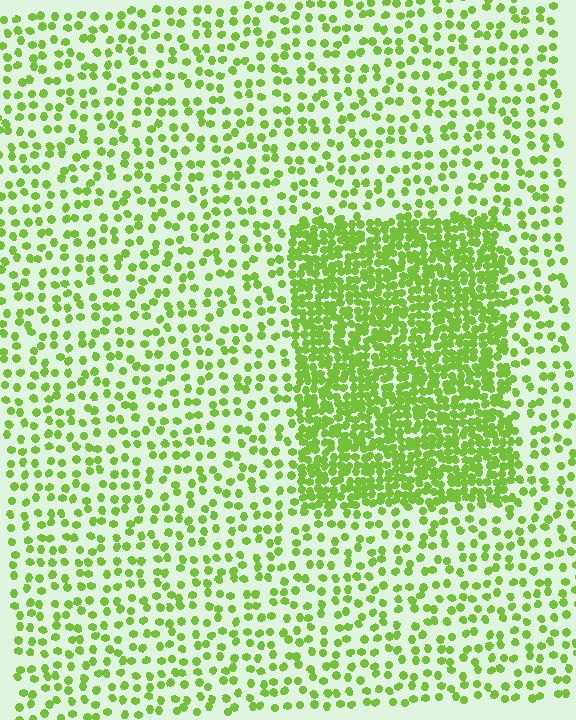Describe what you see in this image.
The image contains small lime elements arranged at two different densities. A rectangle-shaped region is visible where the elements are more densely packed than the surrounding area.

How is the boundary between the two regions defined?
The boundary is defined by a change in element density (approximately 2.7x ratio). All elements are the same color, size, and shape.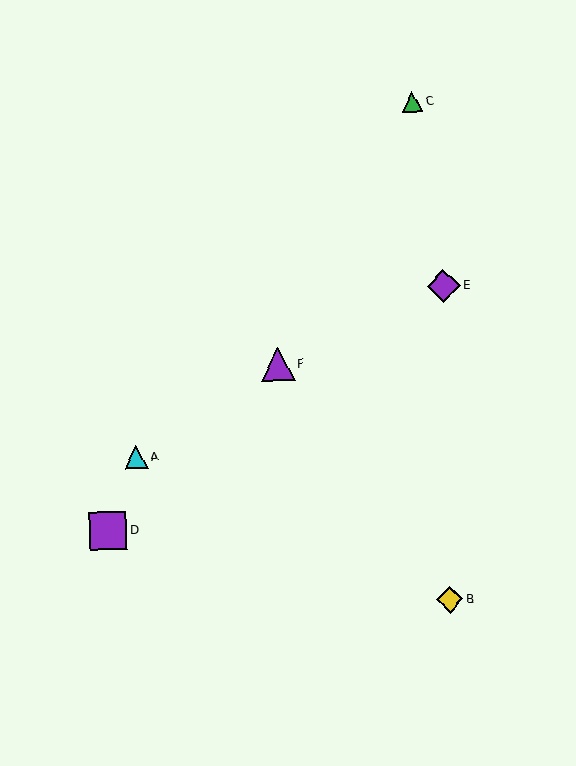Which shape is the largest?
The purple square (labeled D) is the largest.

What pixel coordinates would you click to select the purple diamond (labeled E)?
Click at (444, 286) to select the purple diamond E.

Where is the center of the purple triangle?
The center of the purple triangle is at (277, 364).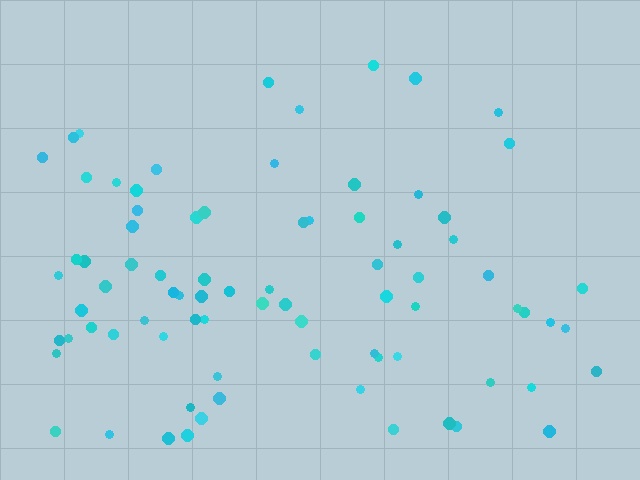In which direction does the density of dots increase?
From top to bottom, with the bottom side densest.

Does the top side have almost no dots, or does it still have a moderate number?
Still a moderate number, just noticeably fewer than the bottom.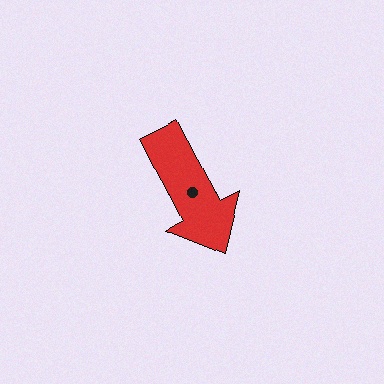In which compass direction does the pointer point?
Southeast.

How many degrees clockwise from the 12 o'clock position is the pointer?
Approximately 152 degrees.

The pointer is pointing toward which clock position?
Roughly 5 o'clock.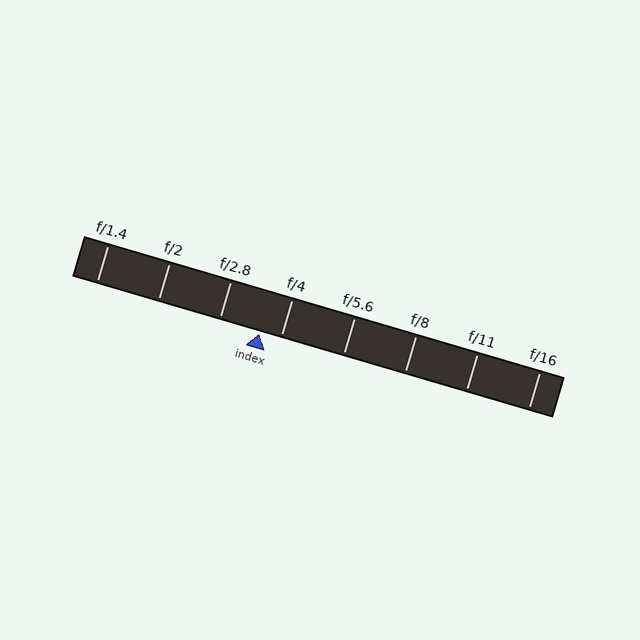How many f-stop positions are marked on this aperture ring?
There are 8 f-stop positions marked.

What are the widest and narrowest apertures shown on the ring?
The widest aperture shown is f/1.4 and the narrowest is f/16.